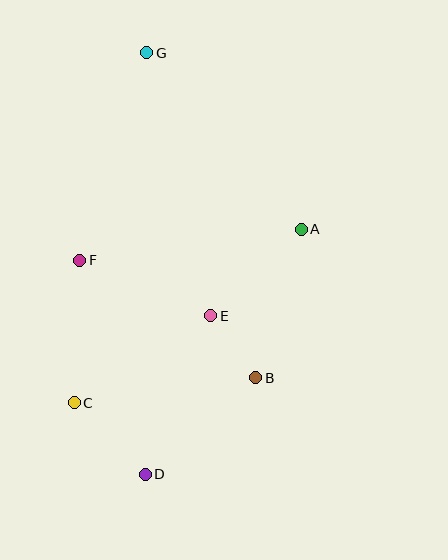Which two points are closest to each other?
Points B and E are closest to each other.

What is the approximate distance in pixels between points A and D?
The distance between A and D is approximately 291 pixels.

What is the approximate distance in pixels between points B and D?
The distance between B and D is approximately 147 pixels.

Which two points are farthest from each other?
Points D and G are farthest from each other.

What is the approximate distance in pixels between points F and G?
The distance between F and G is approximately 218 pixels.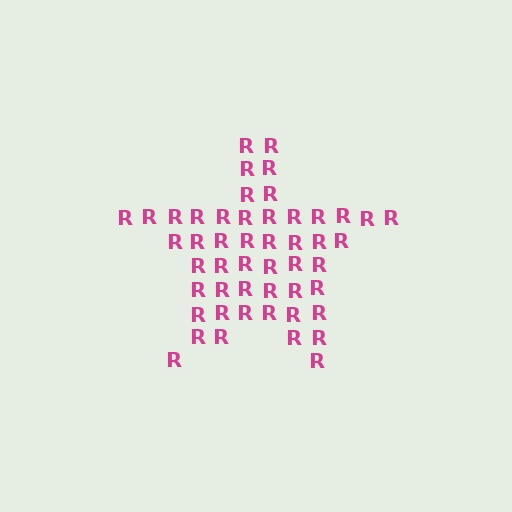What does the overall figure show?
The overall figure shows a star.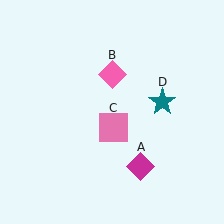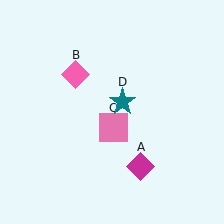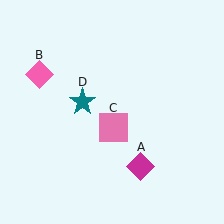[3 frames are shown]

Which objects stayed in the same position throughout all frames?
Magenta diamond (object A) and pink square (object C) remained stationary.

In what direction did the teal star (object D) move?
The teal star (object D) moved left.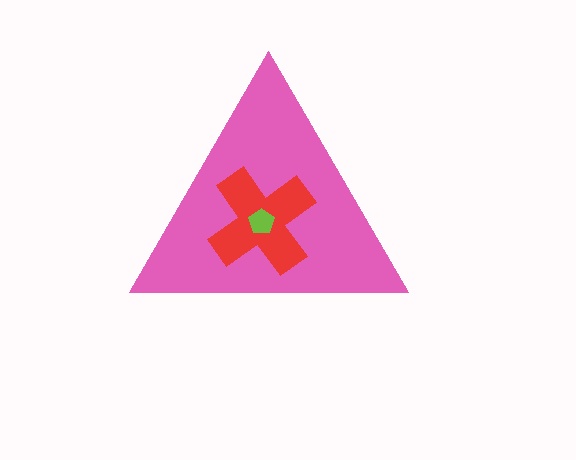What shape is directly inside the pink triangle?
The red cross.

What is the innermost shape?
The lime pentagon.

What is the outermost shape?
The pink triangle.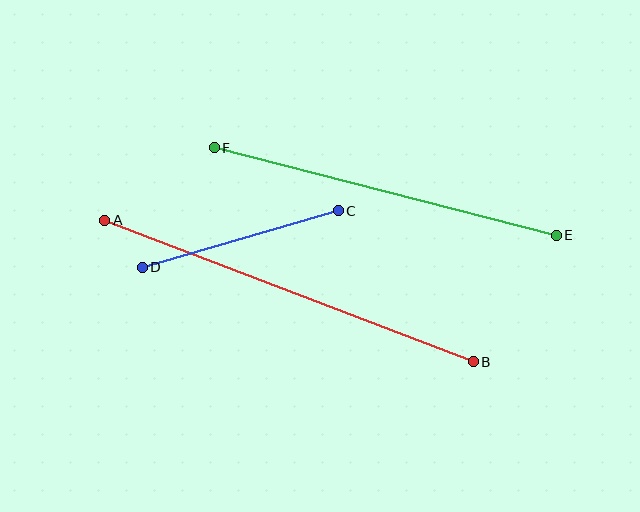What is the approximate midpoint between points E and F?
The midpoint is at approximately (385, 192) pixels.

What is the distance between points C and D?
The distance is approximately 204 pixels.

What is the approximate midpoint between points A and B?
The midpoint is at approximately (289, 291) pixels.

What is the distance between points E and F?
The distance is approximately 353 pixels.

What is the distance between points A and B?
The distance is approximately 395 pixels.